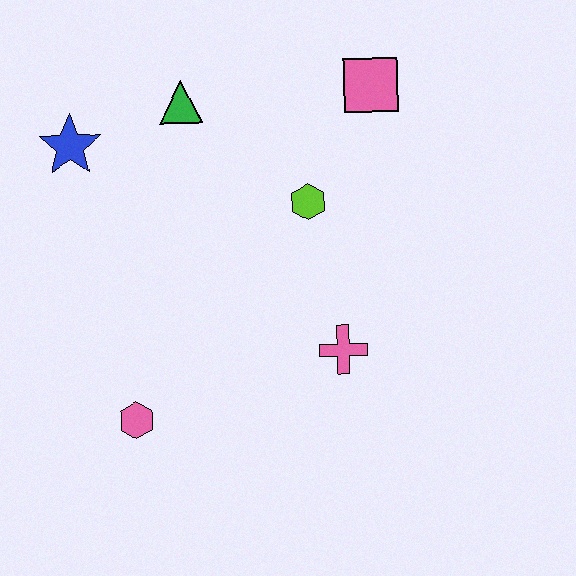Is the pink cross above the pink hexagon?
Yes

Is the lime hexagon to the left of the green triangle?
No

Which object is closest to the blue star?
The green triangle is closest to the blue star.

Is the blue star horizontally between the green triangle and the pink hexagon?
No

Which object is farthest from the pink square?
The pink hexagon is farthest from the pink square.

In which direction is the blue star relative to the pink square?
The blue star is to the left of the pink square.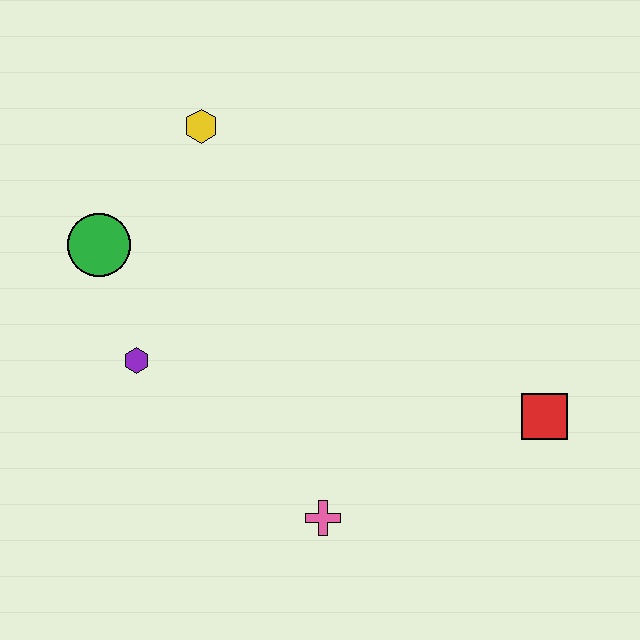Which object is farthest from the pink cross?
The yellow hexagon is farthest from the pink cross.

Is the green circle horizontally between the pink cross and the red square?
No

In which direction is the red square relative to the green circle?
The red square is to the right of the green circle.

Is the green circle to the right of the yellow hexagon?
No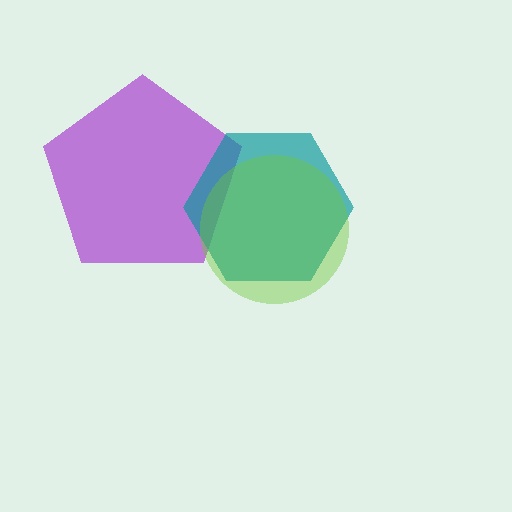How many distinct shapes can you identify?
There are 3 distinct shapes: a purple pentagon, a teal hexagon, a lime circle.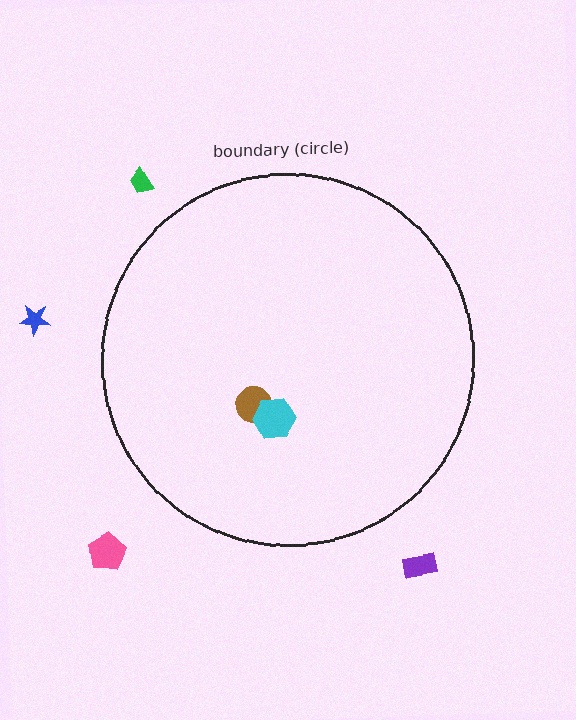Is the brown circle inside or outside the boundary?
Inside.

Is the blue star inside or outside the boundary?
Outside.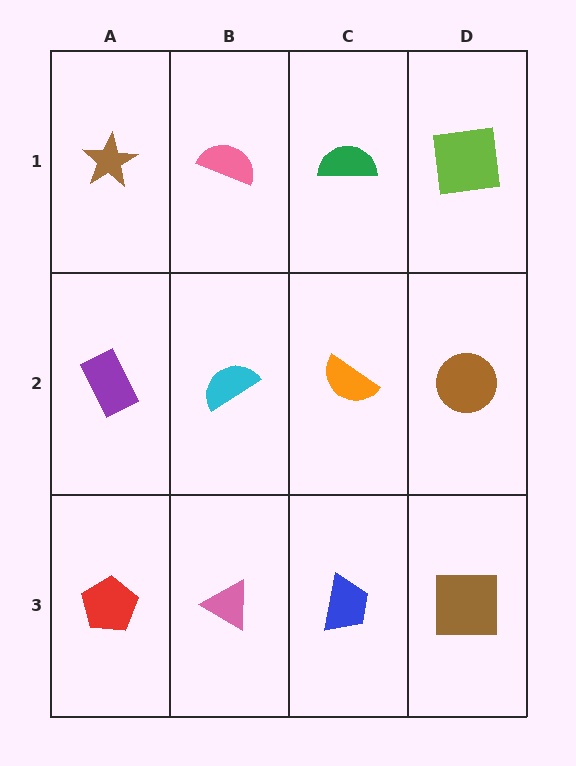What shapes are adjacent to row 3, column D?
A brown circle (row 2, column D), a blue trapezoid (row 3, column C).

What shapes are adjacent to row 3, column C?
An orange semicircle (row 2, column C), a pink triangle (row 3, column B), a brown square (row 3, column D).